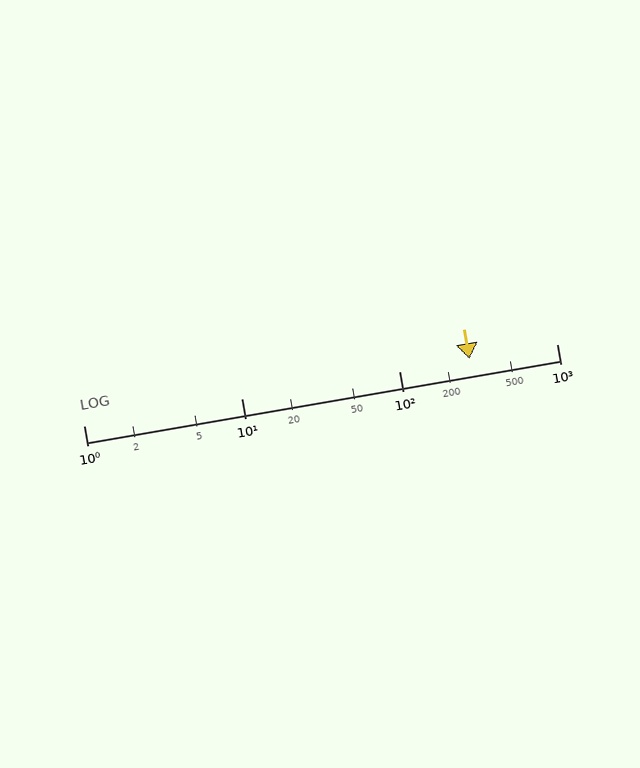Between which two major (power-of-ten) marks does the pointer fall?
The pointer is between 100 and 1000.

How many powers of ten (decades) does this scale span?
The scale spans 3 decades, from 1 to 1000.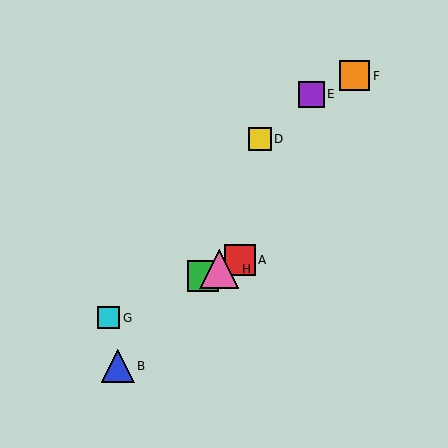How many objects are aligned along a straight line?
4 objects (A, C, G, H) are aligned along a straight line.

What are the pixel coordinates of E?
Object E is at (312, 94).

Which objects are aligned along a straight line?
Objects A, C, G, H are aligned along a straight line.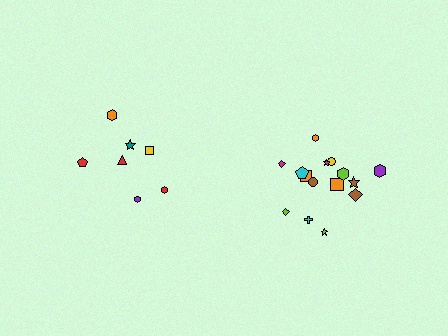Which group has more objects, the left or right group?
The right group.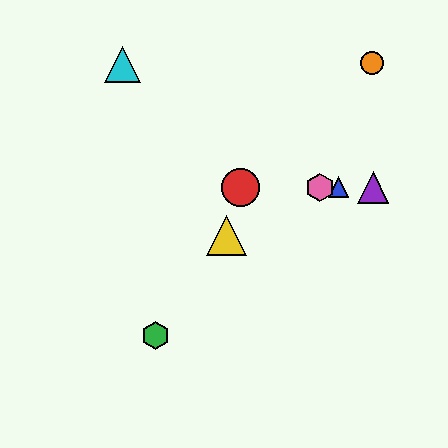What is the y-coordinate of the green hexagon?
The green hexagon is at y≈335.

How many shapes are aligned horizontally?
4 shapes (the red circle, the blue triangle, the purple triangle, the pink hexagon) are aligned horizontally.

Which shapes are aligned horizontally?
The red circle, the blue triangle, the purple triangle, the pink hexagon are aligned horizontally.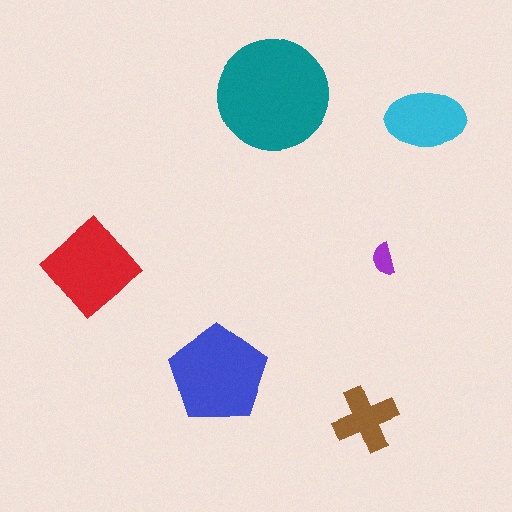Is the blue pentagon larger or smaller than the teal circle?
Smaller.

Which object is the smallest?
The purple semicircle.